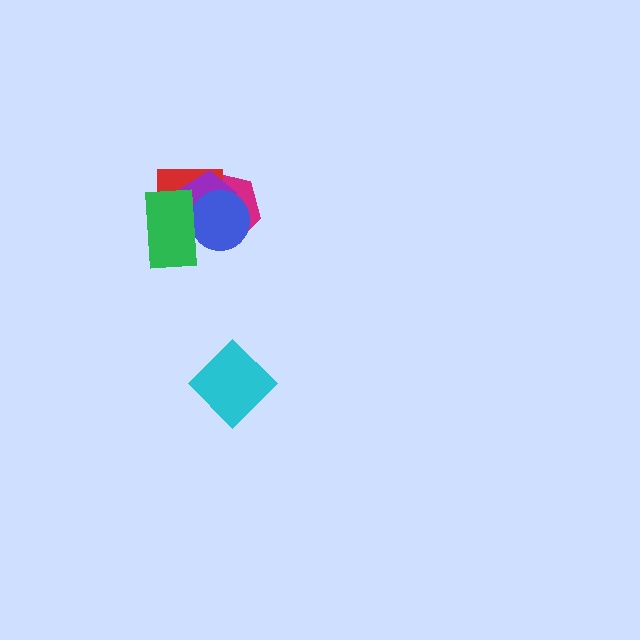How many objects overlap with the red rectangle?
4 objects overlap with the red rectangle.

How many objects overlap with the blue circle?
4 objects overlap with the blue circle.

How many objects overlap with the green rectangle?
4 objects overlap with the green rectangle.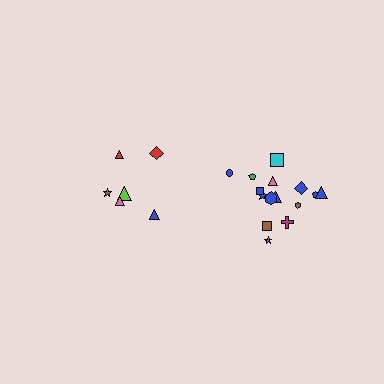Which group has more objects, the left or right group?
The right group.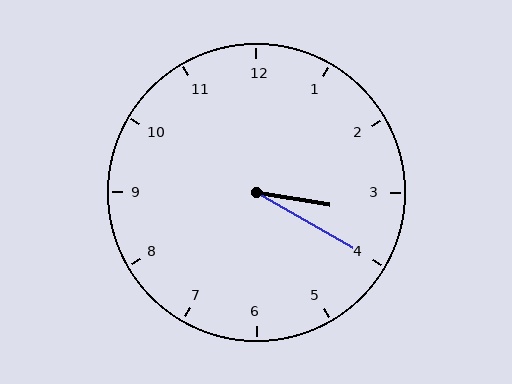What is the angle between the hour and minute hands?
Approximately 20 degrees.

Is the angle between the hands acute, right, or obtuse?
It is acute.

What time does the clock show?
3:20.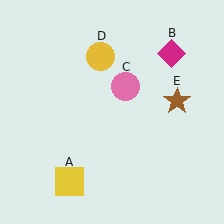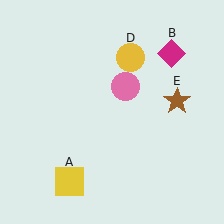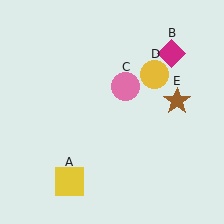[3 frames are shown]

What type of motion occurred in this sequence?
The yellow circle (object D) rotated clockwise around the center of the scene.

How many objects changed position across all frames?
1 object changed position: yellow circle (object D).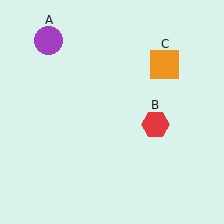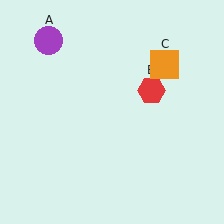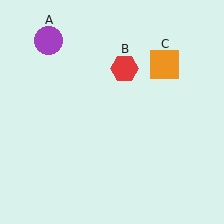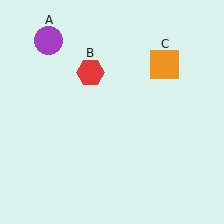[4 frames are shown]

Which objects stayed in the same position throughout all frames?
Purple circle (object A) and orange square (object C) remained stationary.